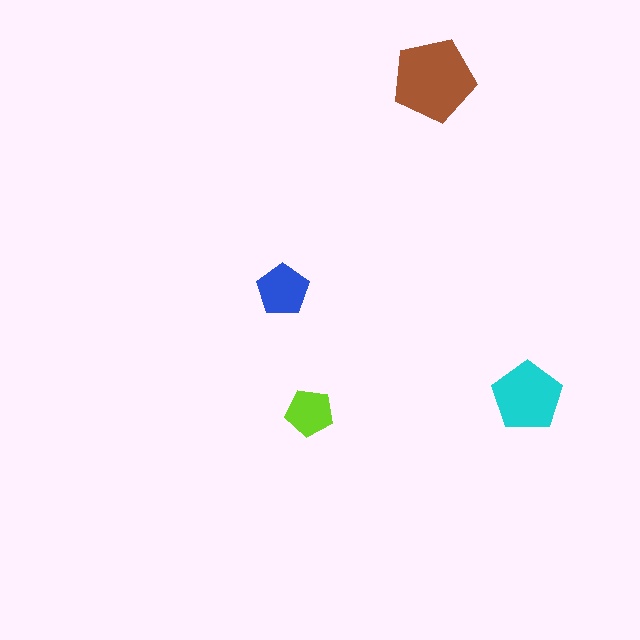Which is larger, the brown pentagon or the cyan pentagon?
The brown one.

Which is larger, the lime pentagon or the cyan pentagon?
The cyan one.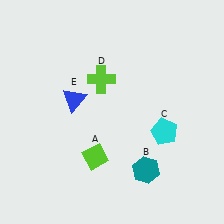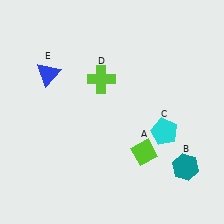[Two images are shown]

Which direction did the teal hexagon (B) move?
The teal hexagon (B) moved right.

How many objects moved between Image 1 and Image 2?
3 objects moved between the two images.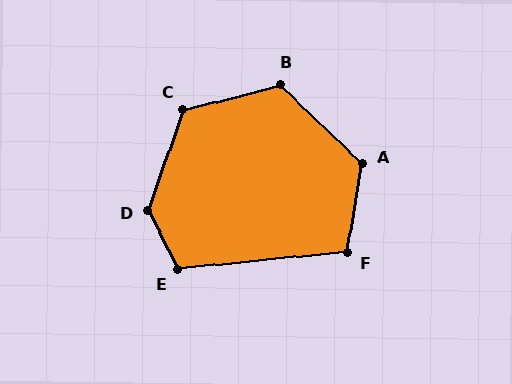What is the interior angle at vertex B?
Approximately 122 degrees (obtuse).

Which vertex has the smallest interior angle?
F, at approximately 105 degrees.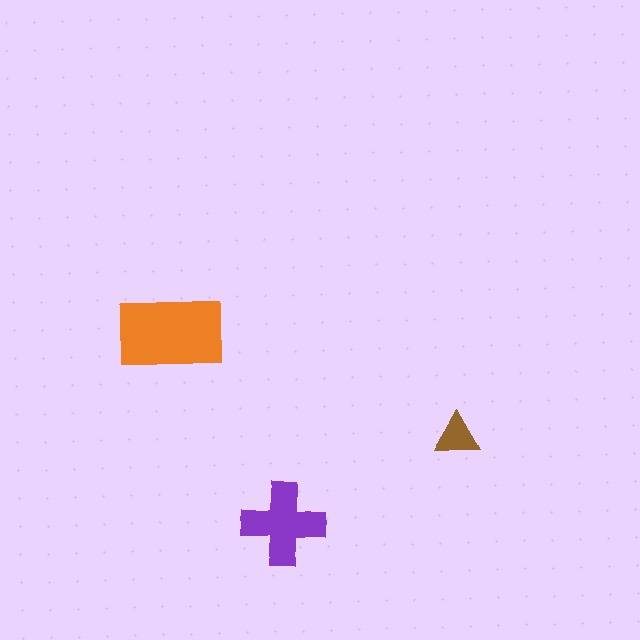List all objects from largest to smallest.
The orange rectangle, the purple cross, the brown triangle.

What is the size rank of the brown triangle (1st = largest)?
3rd.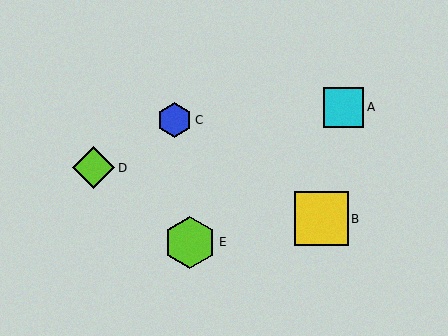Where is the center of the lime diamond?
The center of the lime diamond is at (93, 168).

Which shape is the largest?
The yellow square (labeled B) is the largest.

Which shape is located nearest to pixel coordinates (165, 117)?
The blue hexagon (labeled C) at (174, 120) is nearest to that location.